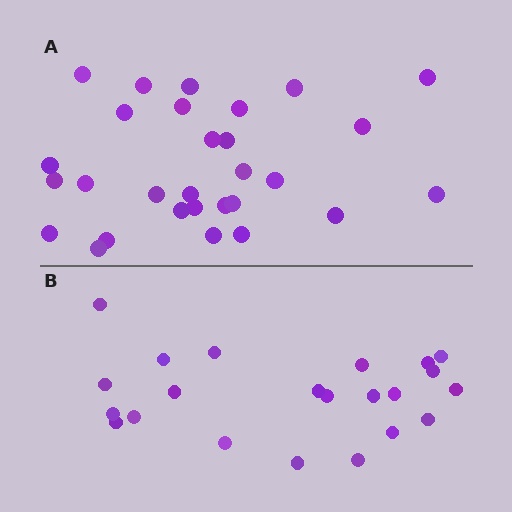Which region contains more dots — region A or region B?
Region A (the top region) has more dots.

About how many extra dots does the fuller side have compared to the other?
Region A has roughly 8 or so more dots than region B.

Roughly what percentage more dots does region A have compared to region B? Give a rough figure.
About 30% more.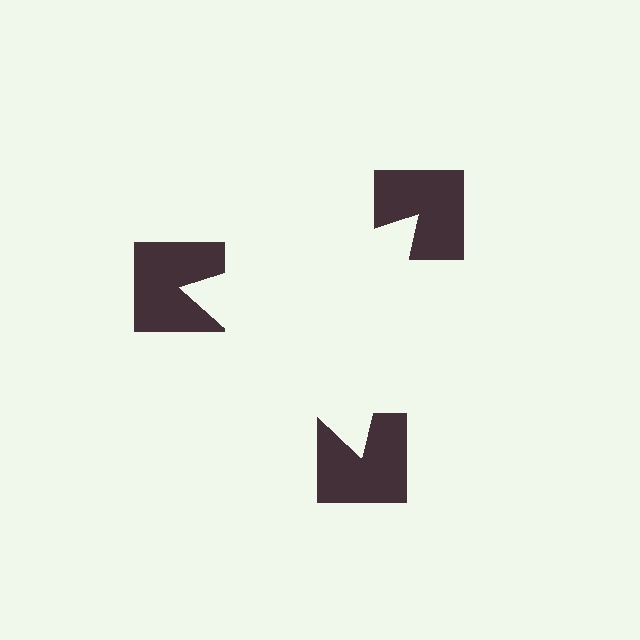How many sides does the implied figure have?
3 sides.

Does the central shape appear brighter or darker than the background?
It typically appears slightly brighter than the background, even though no actual brightness change is drawn.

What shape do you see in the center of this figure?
An illusory triangle — its edges are inferred from the aligned wedge cuts in the notched squares, not physically drawn.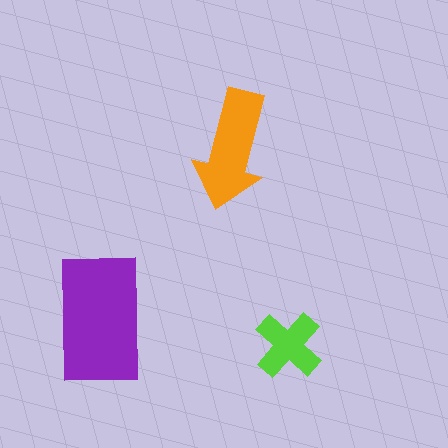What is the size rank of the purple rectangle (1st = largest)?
1st.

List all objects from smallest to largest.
The lime cross, the orange arrow, the purple rectangle.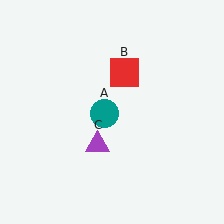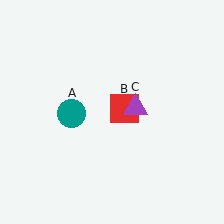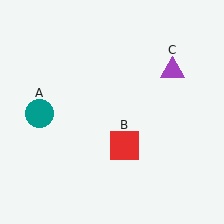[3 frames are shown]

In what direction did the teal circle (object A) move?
The teal circle (object A) moved left.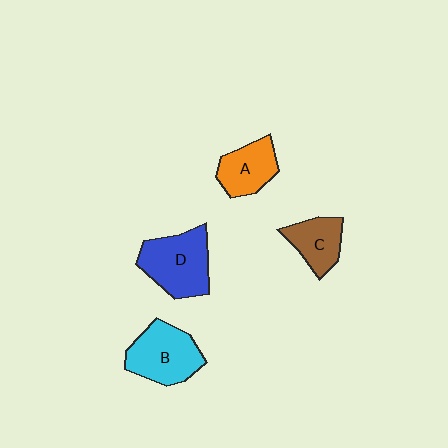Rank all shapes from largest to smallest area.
From largest to smallest: D (blue), B (cyan), A (orange), C (brown).